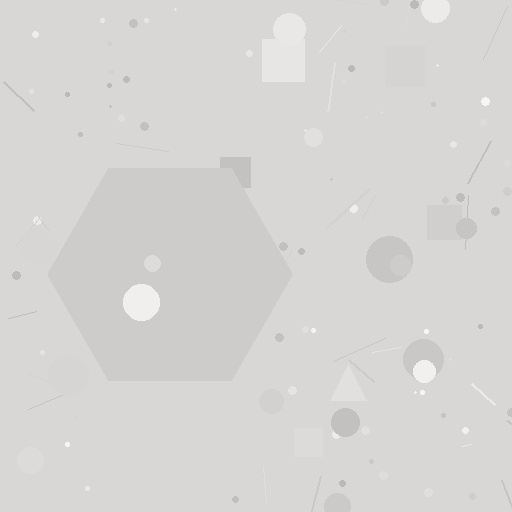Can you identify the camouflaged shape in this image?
The camouflaged shape is a hexagon.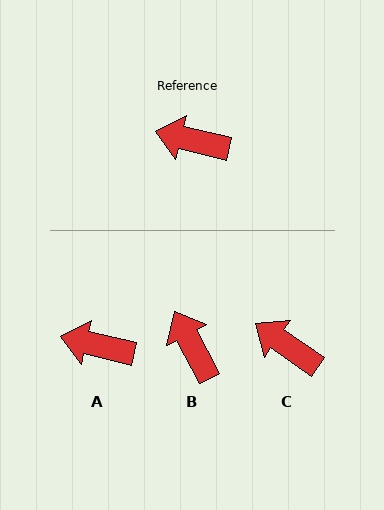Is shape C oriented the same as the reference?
No, it is off by about 22 degrees.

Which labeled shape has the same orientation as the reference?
A.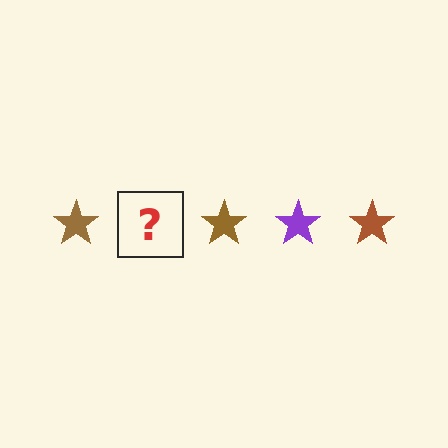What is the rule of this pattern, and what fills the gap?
The rule is that the pattern cycles through brown, purple stars. The gap should be filled with a purple star.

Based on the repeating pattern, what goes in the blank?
The blank should be a purple star.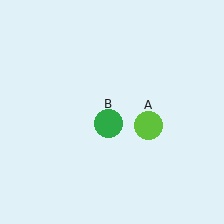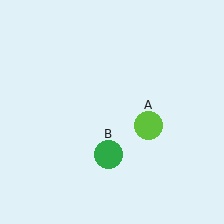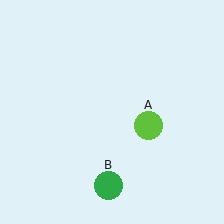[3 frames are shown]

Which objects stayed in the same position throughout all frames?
Lime circle (object A) remained stationary.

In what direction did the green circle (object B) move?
The green circle (object B) moved down.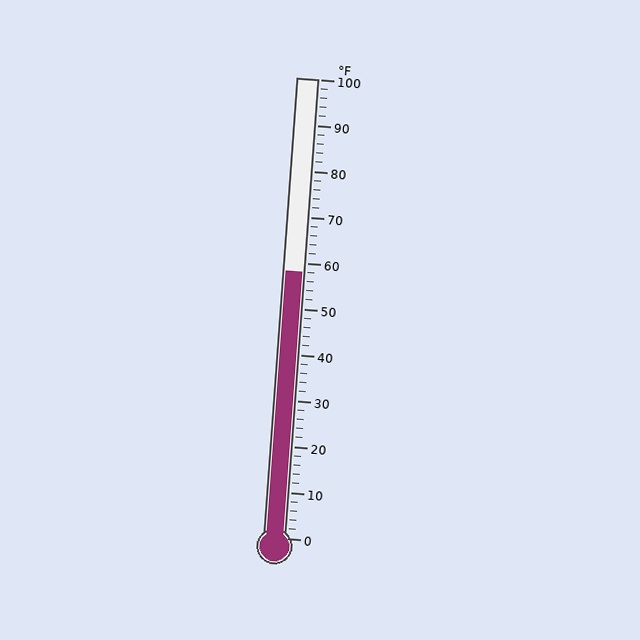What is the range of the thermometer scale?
The thermometer scale ranges from 0°F to 100°F.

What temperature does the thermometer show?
The thermometer shows approximately 58°F.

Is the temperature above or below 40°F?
The temperature is above 40°F.